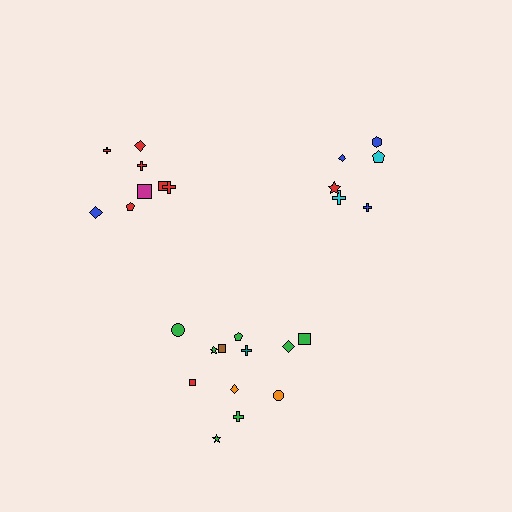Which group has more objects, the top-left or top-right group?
The top-left group.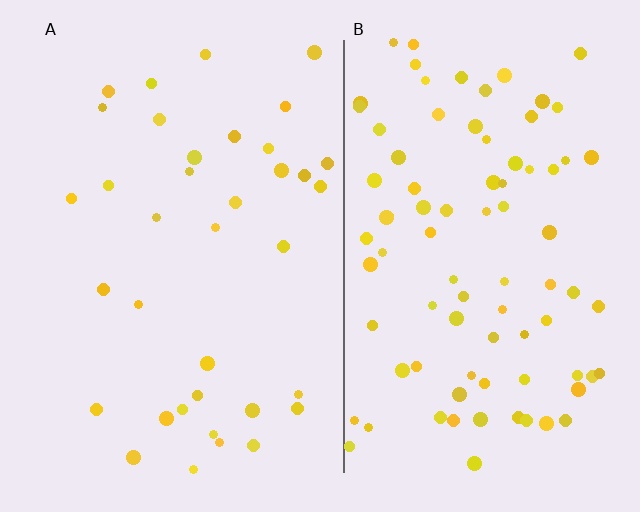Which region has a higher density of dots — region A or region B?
B (the right).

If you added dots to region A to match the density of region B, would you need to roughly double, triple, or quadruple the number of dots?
Approximately double.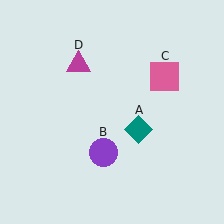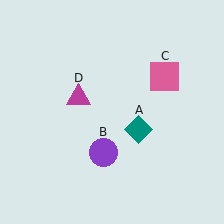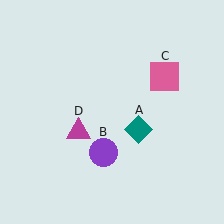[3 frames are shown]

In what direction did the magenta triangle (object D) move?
The magenta triangle (object D) moved down.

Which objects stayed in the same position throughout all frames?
Teal diamond (object A) and purple circle (object B) and pink square (object C) remained stationary.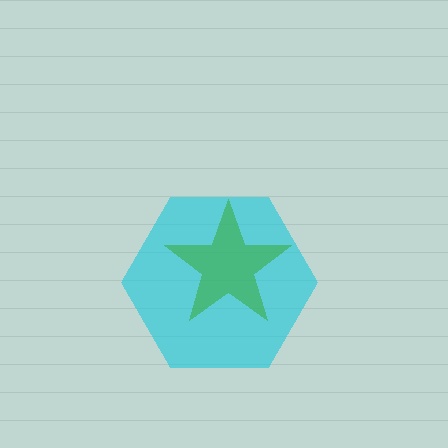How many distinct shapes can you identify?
There are 2 distinct shapes: a cyan hexagon, a green star.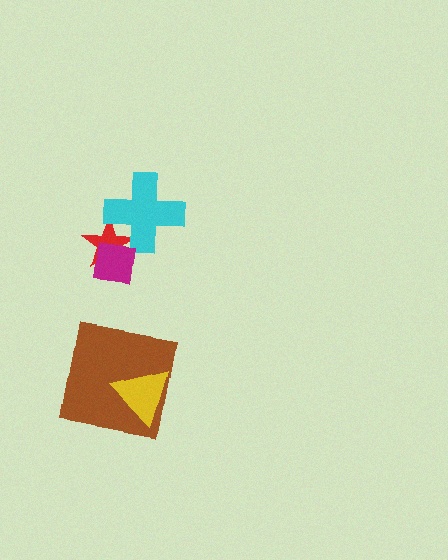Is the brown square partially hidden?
Yes, it is partially covered by another shape.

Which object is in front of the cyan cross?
The magenta square is in front of the cyan cross.